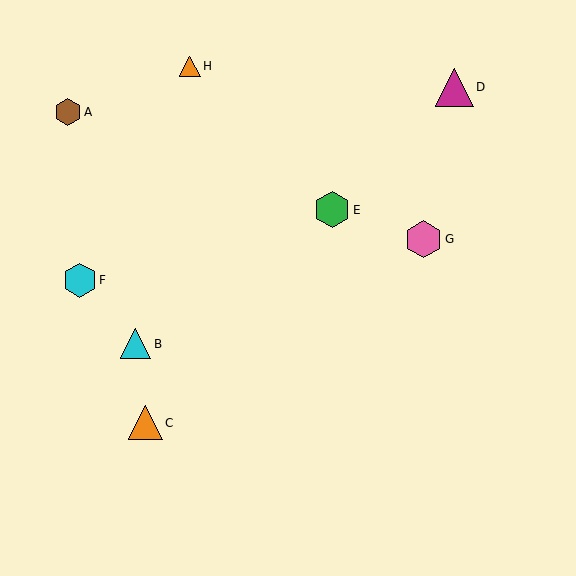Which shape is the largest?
The magenta triangle (labeled D) is the largest.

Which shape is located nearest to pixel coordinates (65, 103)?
The brown hexagon (labeled A) at (68, 112) is nearest to that location.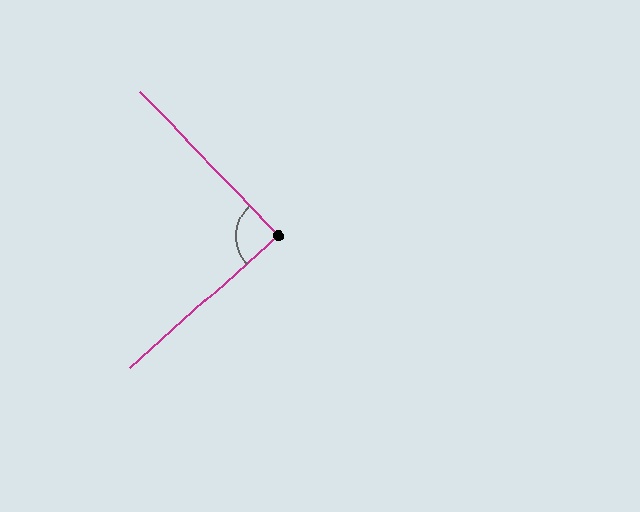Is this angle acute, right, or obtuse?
It is approximately a right angle.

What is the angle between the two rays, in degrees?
Approximately 88 degrees.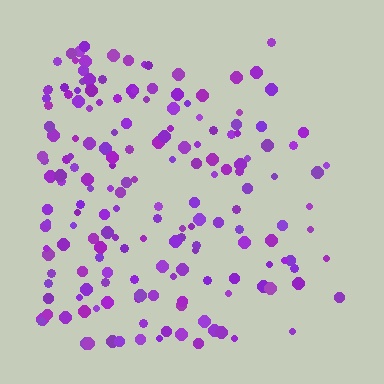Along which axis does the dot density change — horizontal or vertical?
Horizontal.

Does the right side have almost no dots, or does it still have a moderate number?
Still a moderate number, just noticeably fewer than the left.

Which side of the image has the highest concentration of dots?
The left.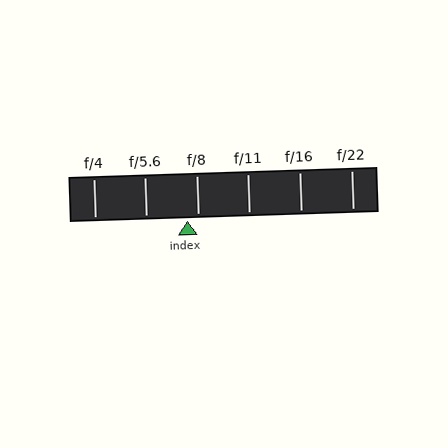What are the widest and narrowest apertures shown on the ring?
The widest aperture shown is f/4 and the narrowest is f/22.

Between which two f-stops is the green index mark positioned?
The index mark is between f/5.6 and f/8.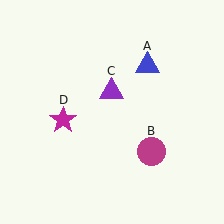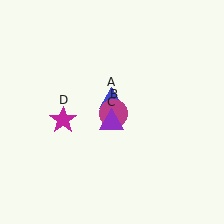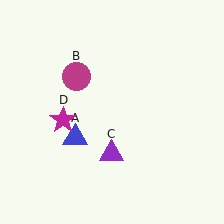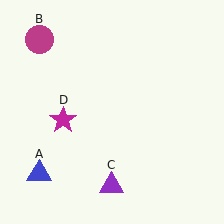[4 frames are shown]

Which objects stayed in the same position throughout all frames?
Magenta star (object D) remained stationary.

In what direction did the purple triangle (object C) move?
The purple triangle (object C) moved down.